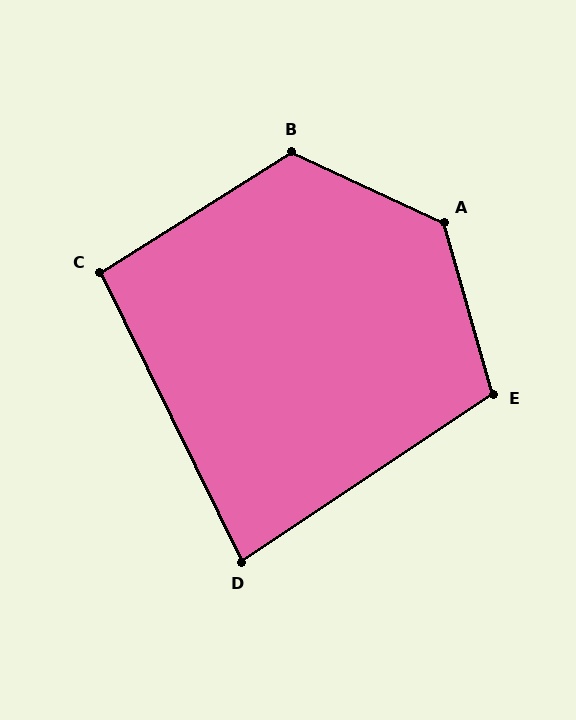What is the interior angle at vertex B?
Approximately 123 degrees (obtuse).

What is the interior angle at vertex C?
Approximately 96 degrees (obtuse).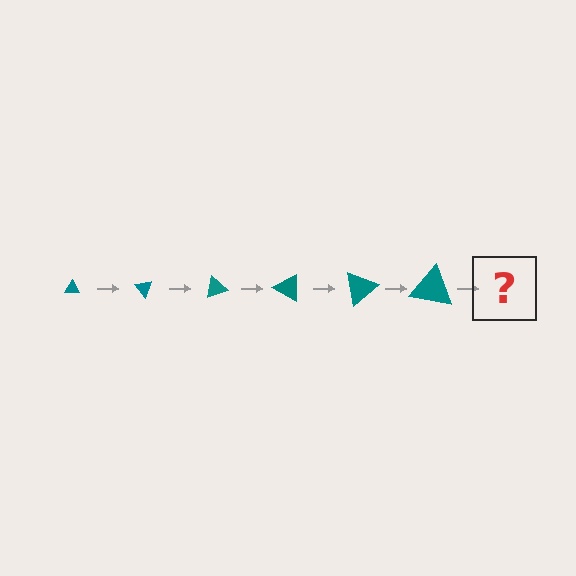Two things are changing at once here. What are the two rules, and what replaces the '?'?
The two rules are that the triangle grows larger each step and it rotates 50 degrees each step. The '?' should be a triangle, larger than the previous one and rotated 300 degrees from the start.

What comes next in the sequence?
The next element should be a triangle, larger than the previous one and rotated 300 degrees from the start.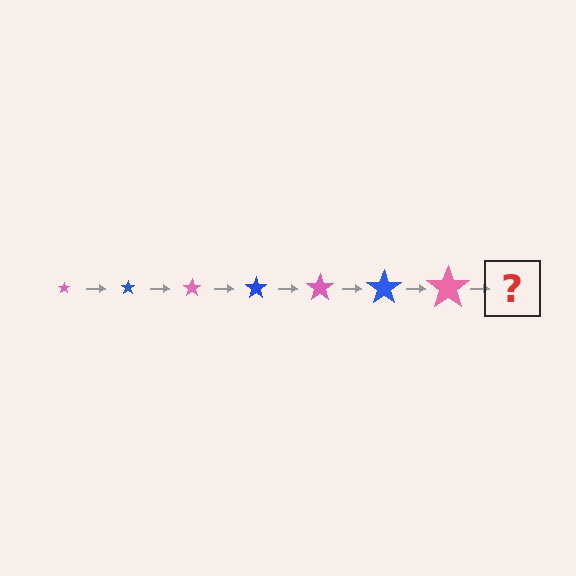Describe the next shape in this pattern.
It should be a blue star, larger than the previous one.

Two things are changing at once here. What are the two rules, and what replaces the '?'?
The two rules are that the star grows larger each step and the color cycles through pink and blue. The '?' should be a blue star, larger than the previous one.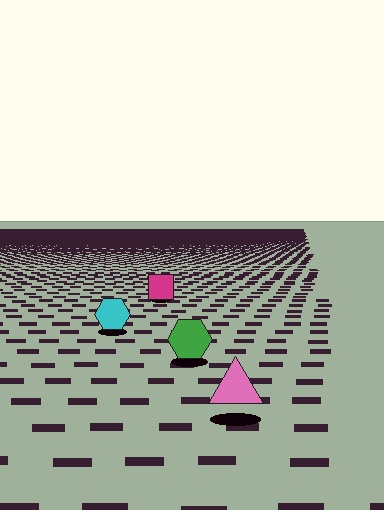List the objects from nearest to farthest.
From nearest to farthest: the pink triangle, the green hexagon, the cyan hexagon, the magenta square.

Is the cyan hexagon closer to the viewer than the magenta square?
Yes. The cyan hexagon is closer — you can tell from the texture gradient: the ground texture is coarser near it.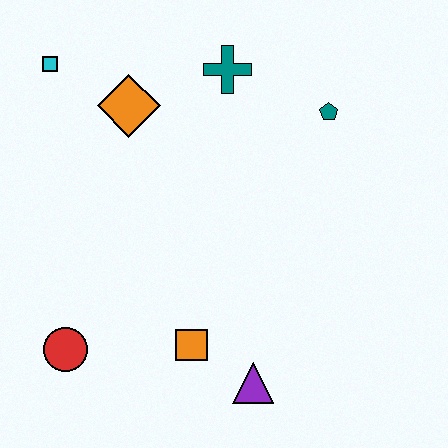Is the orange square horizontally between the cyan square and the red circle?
No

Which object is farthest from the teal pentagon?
The red circle is farthest from the teal pentagon.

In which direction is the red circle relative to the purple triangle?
The red circle is to the left of the purple triangle.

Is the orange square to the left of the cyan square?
No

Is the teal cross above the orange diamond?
Yes